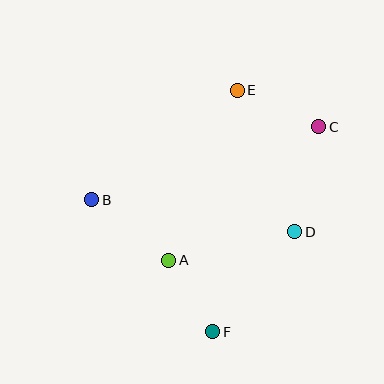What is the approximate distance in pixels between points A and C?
The distance between A and C is approximately 201 pixels.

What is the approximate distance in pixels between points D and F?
The distance between D and F is approximately 130 pixels.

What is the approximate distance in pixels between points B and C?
The distance between B and C is approximately 239 pixels.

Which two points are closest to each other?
Points A and F are closest to each other.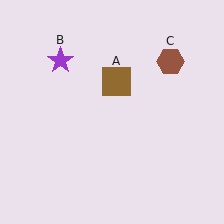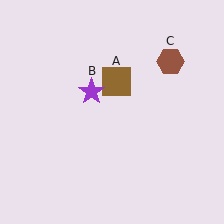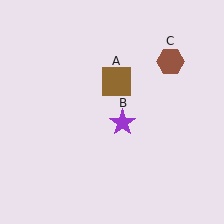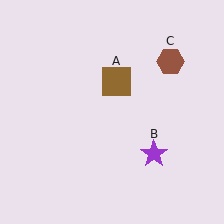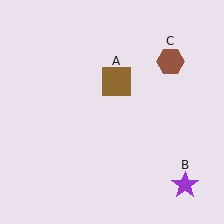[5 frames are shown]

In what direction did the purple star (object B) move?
The purple star (object B) moved down and to the right.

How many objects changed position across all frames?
1 object changed position: purple star (object B).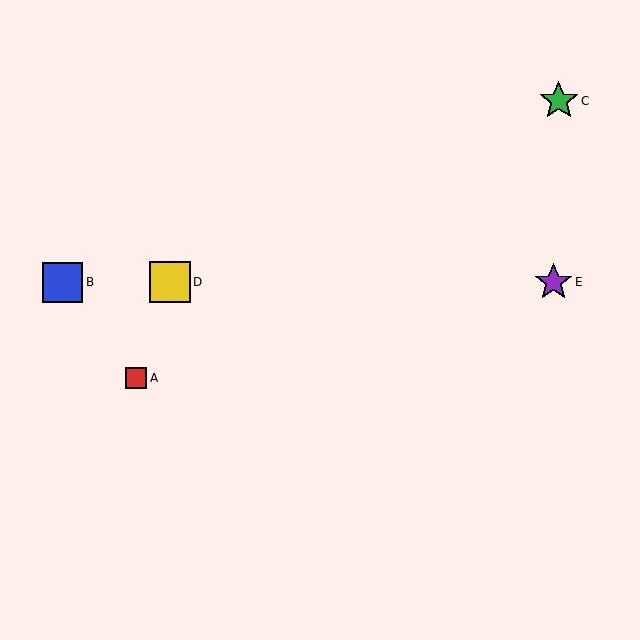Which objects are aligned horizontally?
Objects B, D, E are aligned horizontally.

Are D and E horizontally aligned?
Yes, both are at y≈282.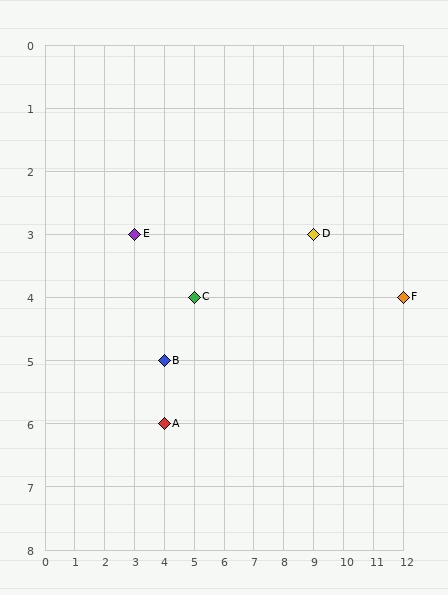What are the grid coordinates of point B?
Point B is at grid coordinates (4, 5).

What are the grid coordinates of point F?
Point F is at grid coordinates (12, 4).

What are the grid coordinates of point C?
Point C is at grid coordinates (5, 4).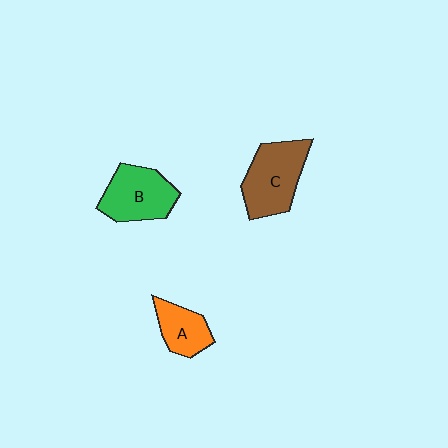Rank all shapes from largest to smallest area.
From largest to smallest: C (brown), B (green), A (orange).